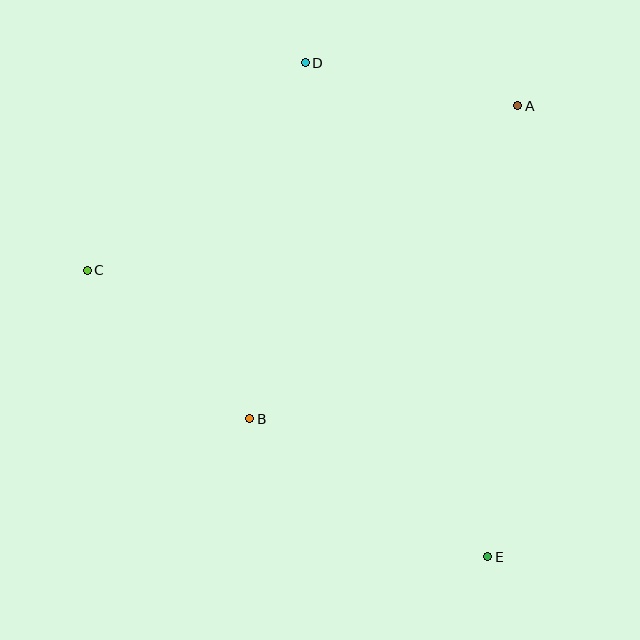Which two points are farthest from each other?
Points D and E are farthest from each other.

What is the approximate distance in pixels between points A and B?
The distance between A and B is approximately 413 pixels.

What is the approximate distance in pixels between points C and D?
The distance between C and D is approximately 301 pixels.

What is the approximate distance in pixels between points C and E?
The distance between C and E is approximately 492 pixels.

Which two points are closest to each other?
Points A and D are closest to each other.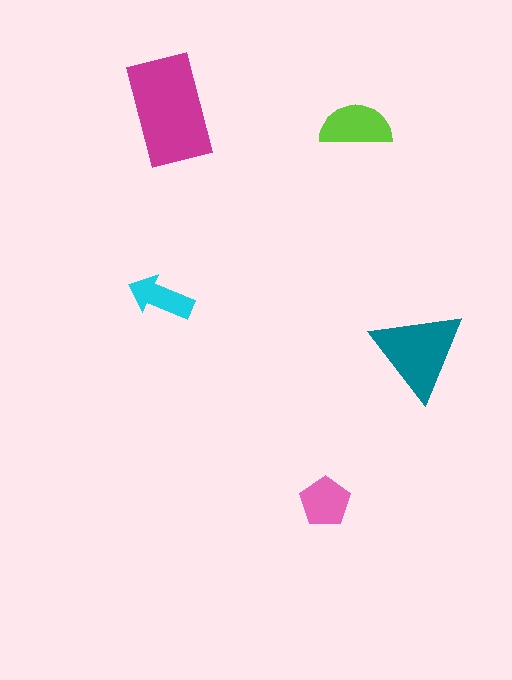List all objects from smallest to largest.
The cyan arrow, the pink pentagon, the lime semicircle, the teal triangle, the magenta rectangle.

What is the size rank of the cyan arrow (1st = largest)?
5th.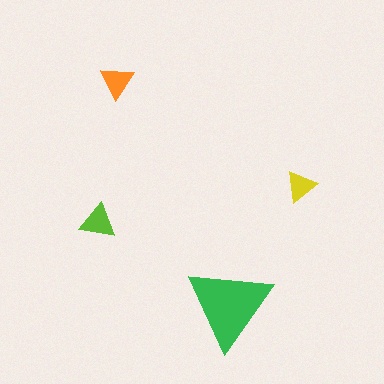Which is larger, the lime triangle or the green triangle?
The green one.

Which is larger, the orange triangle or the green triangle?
The green one.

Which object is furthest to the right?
The yellow triangle is rightmost.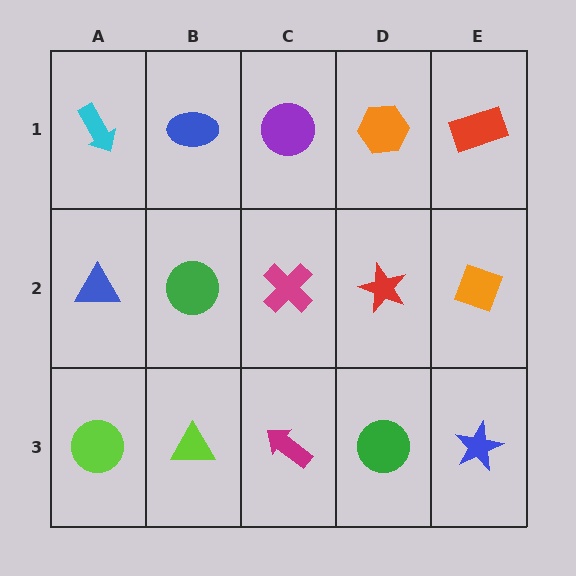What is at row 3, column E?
A blue star.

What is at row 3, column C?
A magenta arrow.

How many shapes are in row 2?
5 shapes.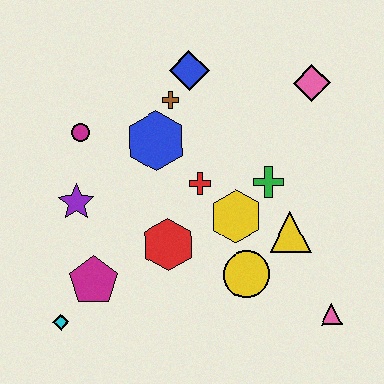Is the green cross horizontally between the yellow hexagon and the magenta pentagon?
No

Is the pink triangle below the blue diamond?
Yes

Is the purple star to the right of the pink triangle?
No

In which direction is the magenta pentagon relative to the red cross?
The magenta pentagon is to the left of the red cross.